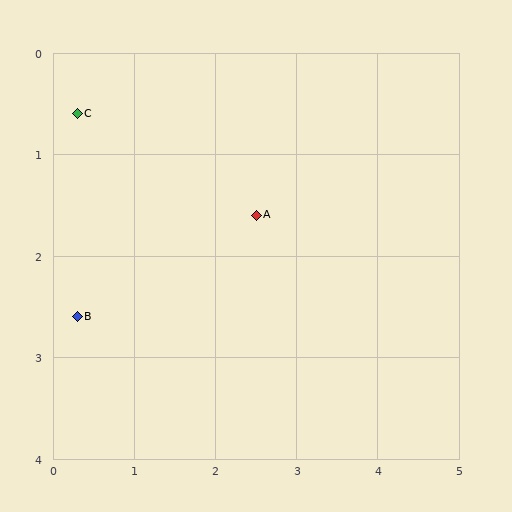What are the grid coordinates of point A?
Point A is at approximately (2.5, 1.6).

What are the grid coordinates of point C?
Point C is at approximately (0.3, 0.6).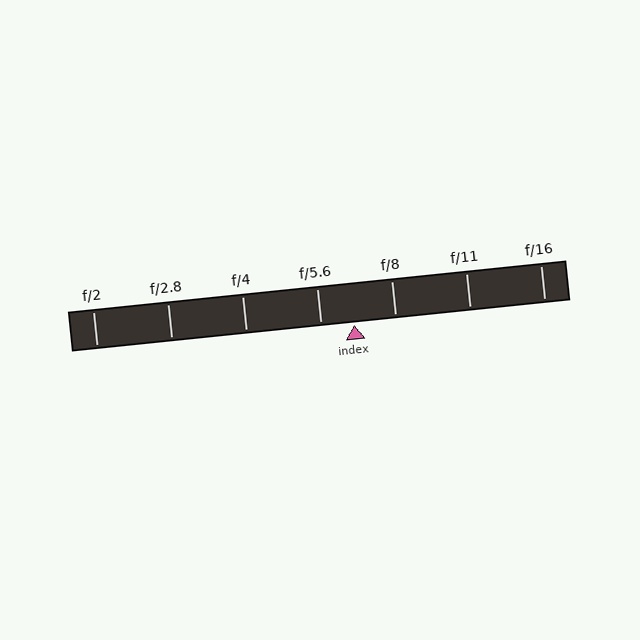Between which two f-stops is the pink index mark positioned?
The index mark is between f/5.6 and f/8.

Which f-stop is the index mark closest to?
The index mark is closest to f/5.6.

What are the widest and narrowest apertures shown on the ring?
The widest aperture shown is f/2 and the narrowest is f/16.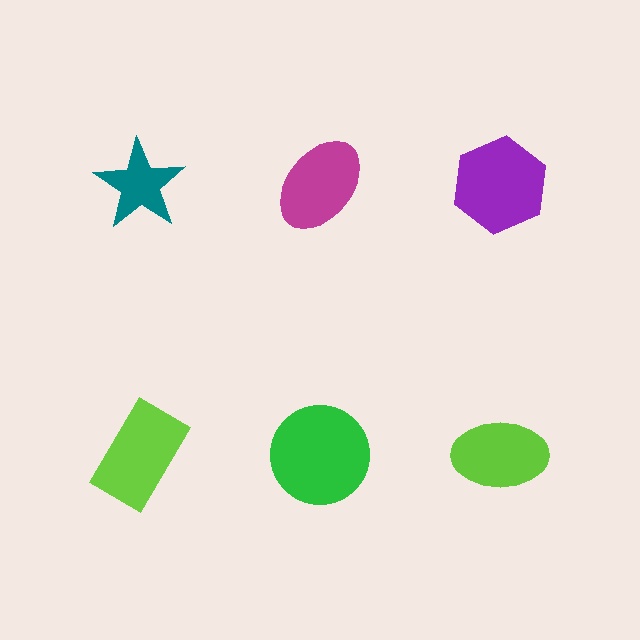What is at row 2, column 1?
A lime rectangle.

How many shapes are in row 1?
3 shapes.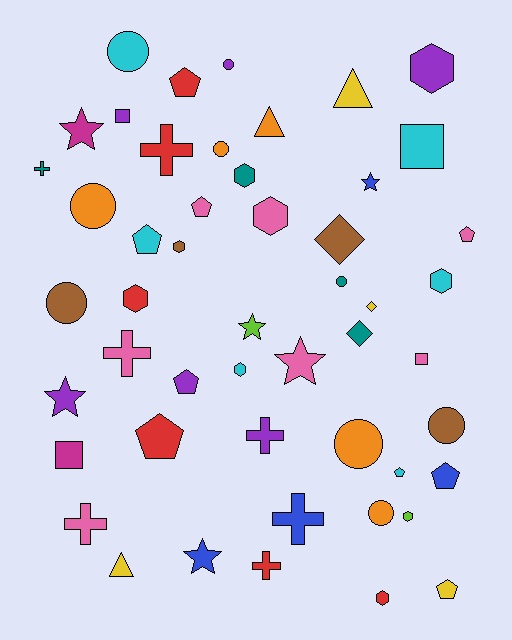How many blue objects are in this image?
There are 4 blue objects.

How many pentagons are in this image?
There are 9 pentagons.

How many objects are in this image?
There are 50 objects.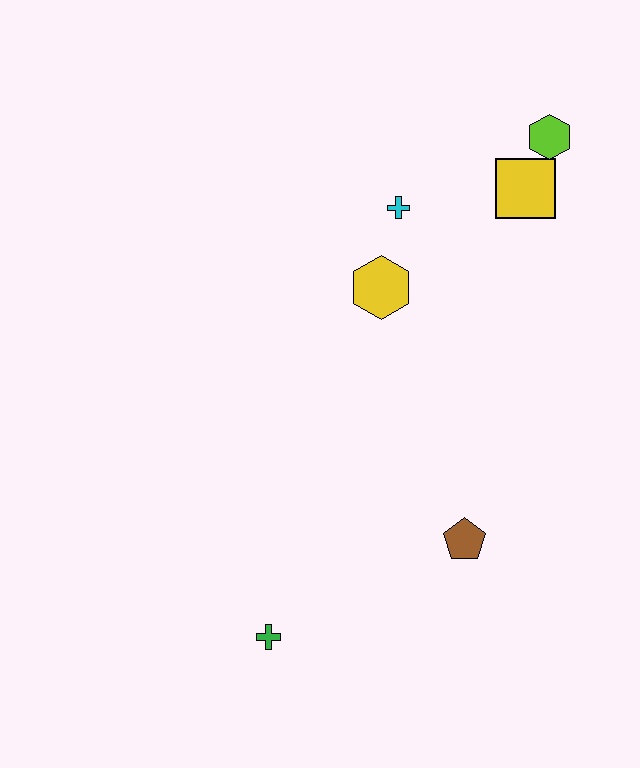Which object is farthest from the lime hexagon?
The green cross is farthest from the lime hexagon.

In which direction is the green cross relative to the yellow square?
The green cross is below the yellow square.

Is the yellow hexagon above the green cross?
Yes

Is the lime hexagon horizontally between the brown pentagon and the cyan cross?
No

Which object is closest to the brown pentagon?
The green cross is closest to the brown pentagon.